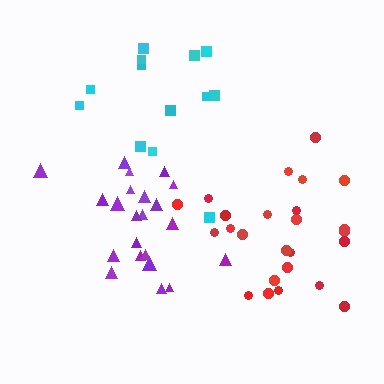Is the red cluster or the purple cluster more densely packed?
Purple.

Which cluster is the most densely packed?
Purple.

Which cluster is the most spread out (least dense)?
Cyan.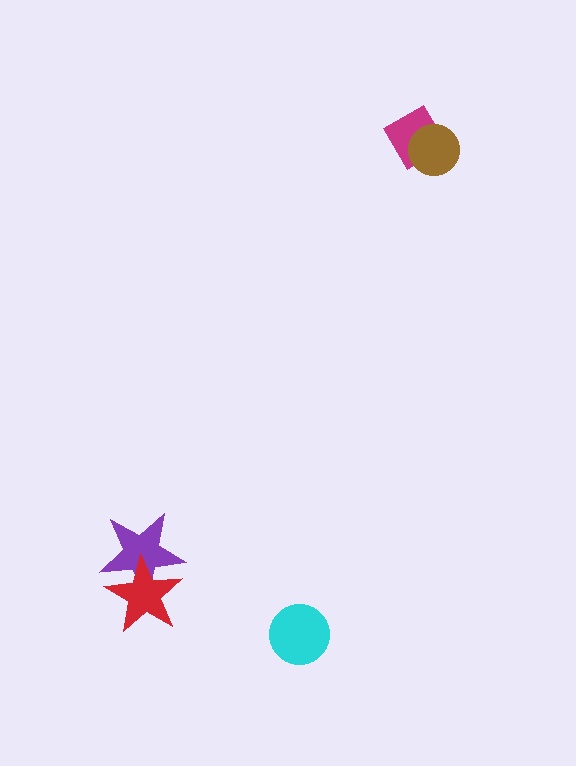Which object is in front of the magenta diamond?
The brown circle is in front of the magenta diamond.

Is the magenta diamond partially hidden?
Yes, it is partially covered by another shape.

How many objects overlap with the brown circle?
1 object overlaps with the brown circle.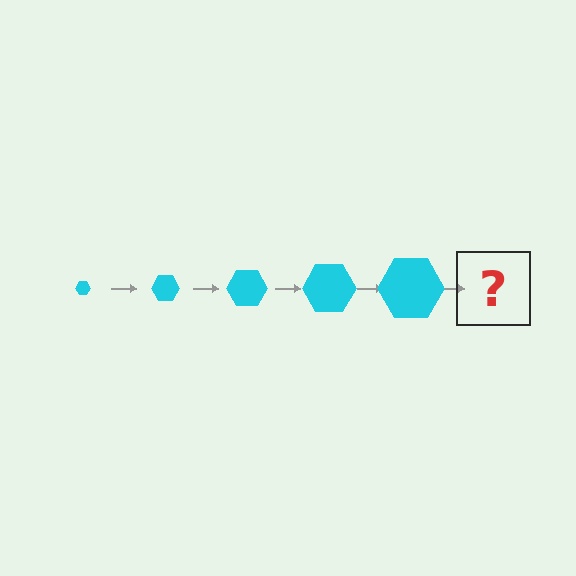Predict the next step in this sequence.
The next step is a cyan hexagon, larger than the previous one.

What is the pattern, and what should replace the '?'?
The pattern is that the hexagon gets progressively larger each step. The '?' should be a cyan hexagon, larger than the previous one.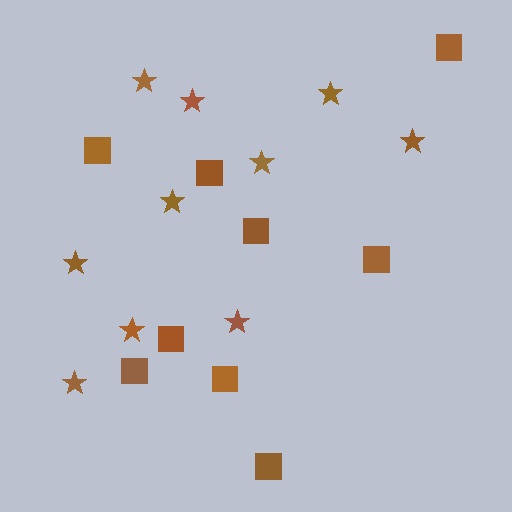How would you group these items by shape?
There are 2 groups: one group of stars (10) and one group of squares (9).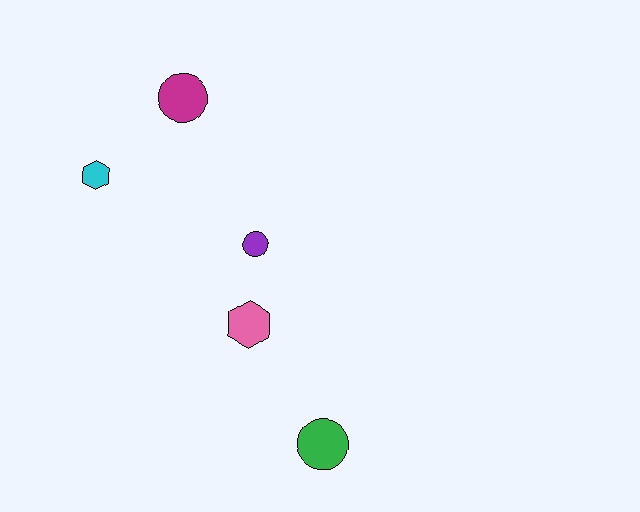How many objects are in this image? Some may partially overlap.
There are 5 objects.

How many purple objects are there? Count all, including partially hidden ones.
There is 1 purple object.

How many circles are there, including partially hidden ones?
There are 3 circles.